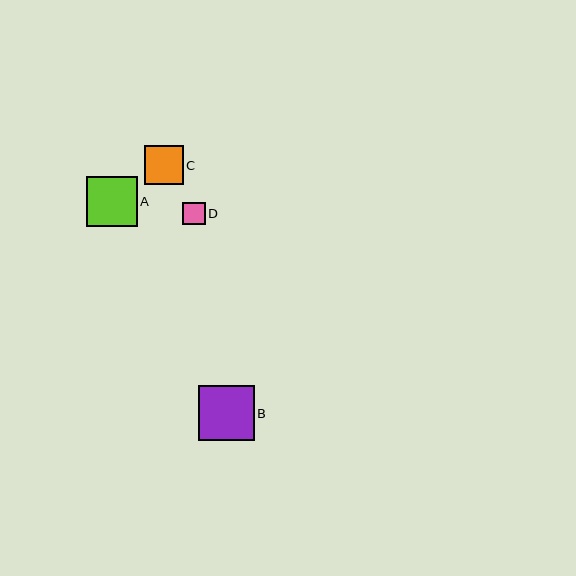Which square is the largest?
Square B is the largest with a size of approximately 55 pixels.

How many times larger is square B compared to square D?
Square B is approximately 2.5 times the size of square D.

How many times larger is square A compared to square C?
Square A is approximately 1.3 times the size of square C.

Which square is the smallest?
Square D is the smallest with a size of approximately 22 pixels.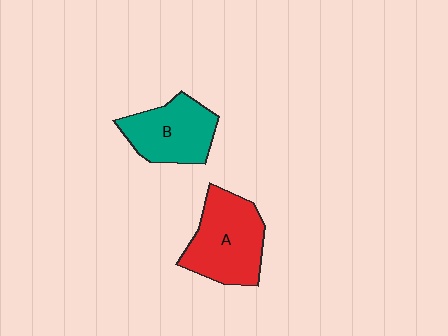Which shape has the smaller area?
Shape B (teal).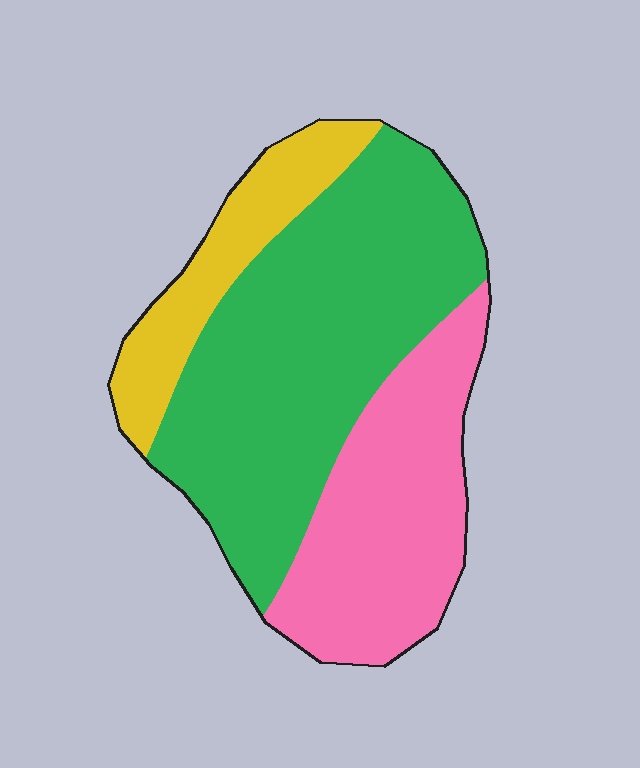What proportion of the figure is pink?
Pink covers around 30% of the figure.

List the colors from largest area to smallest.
From largest to smallest: green, pink, yellow.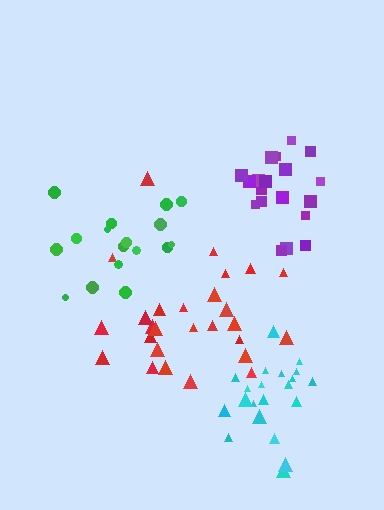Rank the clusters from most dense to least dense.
purple, cyan, red, green.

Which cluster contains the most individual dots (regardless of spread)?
Red (27).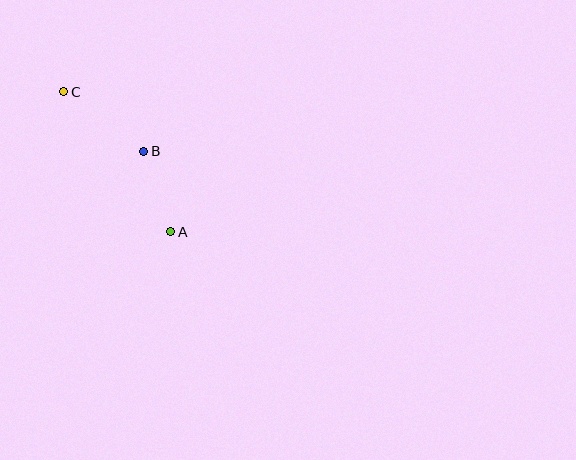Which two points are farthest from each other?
Points A and C are farthest from each other.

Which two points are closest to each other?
Points A and B are closest to each other.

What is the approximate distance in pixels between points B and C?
The distance between B and C is approximately 100 pixels.